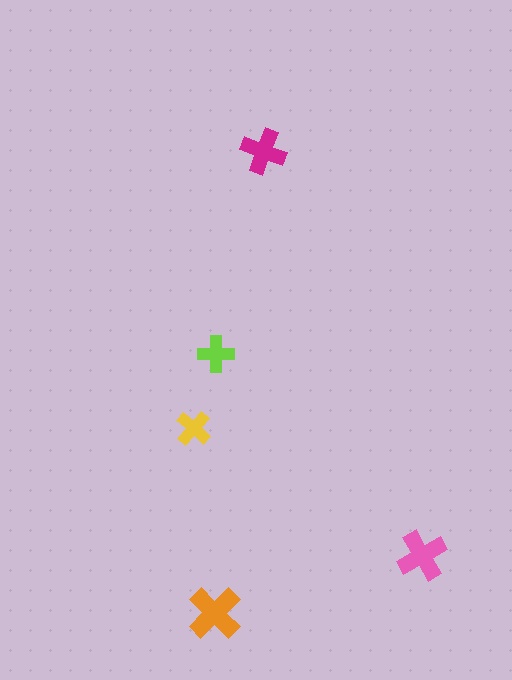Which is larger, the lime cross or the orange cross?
The orange one.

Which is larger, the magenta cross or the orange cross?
The orange one.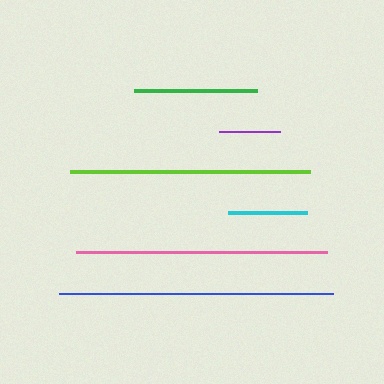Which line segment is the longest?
The blue line is the longest at approximately 275 pixels.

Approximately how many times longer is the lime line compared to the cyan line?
The lime line is approximately 3.0 times the length of the cyan line.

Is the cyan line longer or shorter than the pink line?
The pink line is longer than the cyan line.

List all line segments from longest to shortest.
From longest to shortest: blue, pink, lime, green, cyan, purple.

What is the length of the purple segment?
The purple segment is approximately 61 pixels long.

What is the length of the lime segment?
The lime segment is approximately 240 pixels long.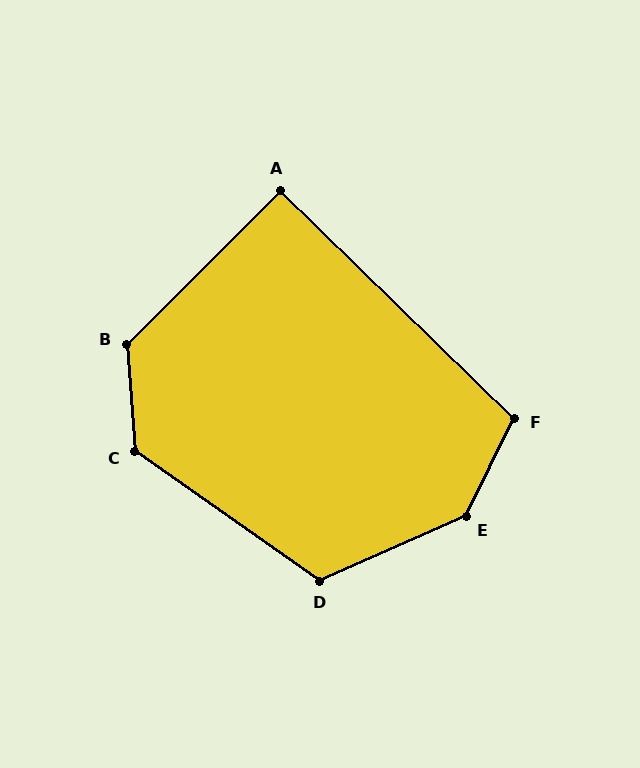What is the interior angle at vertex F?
Approximately 108 degrees (obtuse).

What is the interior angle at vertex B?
Approximately 131 degrees (obtuse).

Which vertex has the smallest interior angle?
A, at approximately 91 degrees.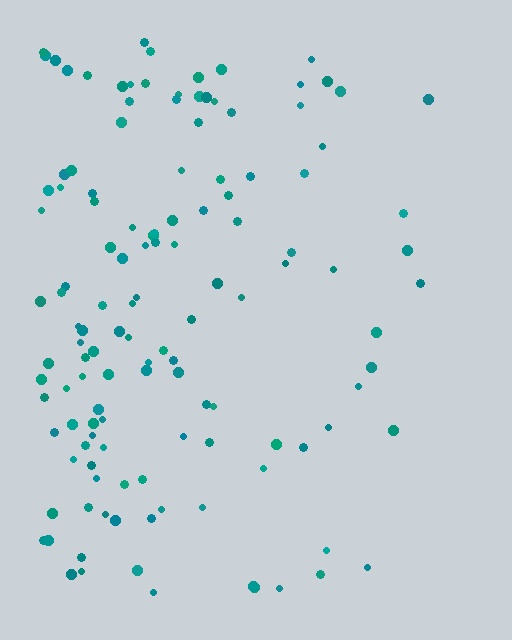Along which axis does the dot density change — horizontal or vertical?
Horizontal.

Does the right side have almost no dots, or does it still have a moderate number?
Still a moderate number, just noticeably fewer than the left.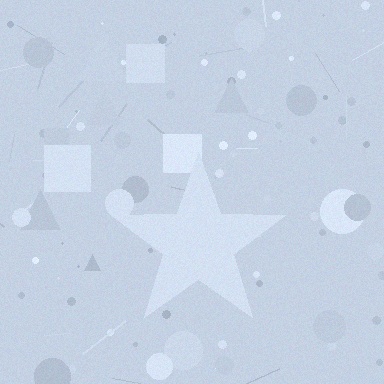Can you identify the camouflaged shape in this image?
The camouflaged shape is a star.